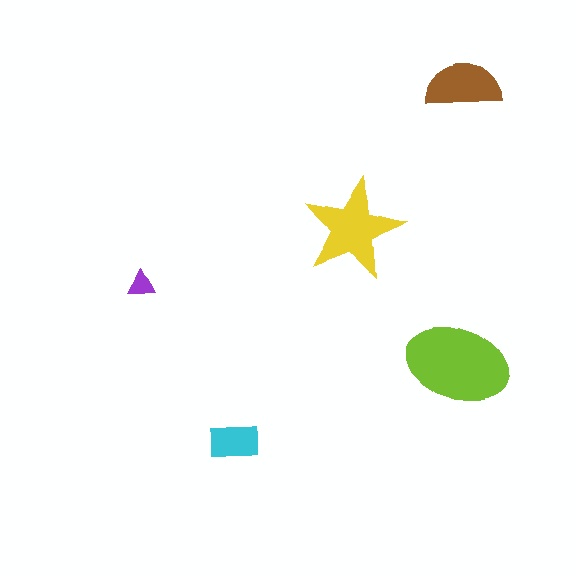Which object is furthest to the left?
The purple triangle is leftmost.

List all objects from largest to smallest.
The lime ellipse, the yellow star, the brown semicircle, the cyan rectangle, the purple triangle.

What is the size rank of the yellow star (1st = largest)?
2nd.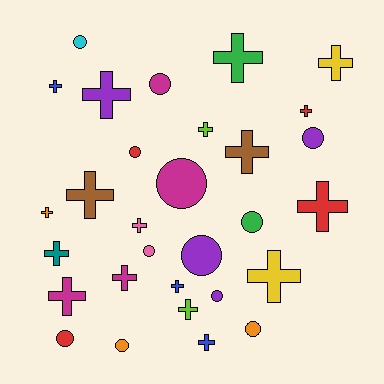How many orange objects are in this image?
There are 3 orange objects.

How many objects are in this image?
There are 30 objects.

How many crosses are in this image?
There are 18 crosses.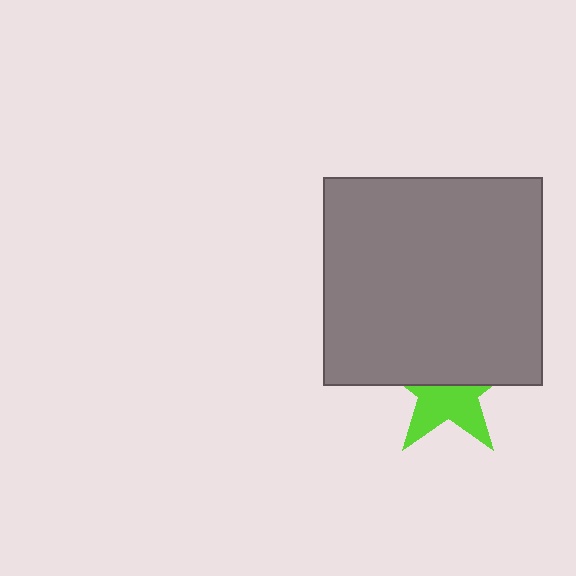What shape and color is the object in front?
The object in front is a gray rectangle.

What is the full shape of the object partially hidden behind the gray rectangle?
The partially hidden object is a lime star.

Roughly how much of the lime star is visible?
About half of it is visible (roughly 49%).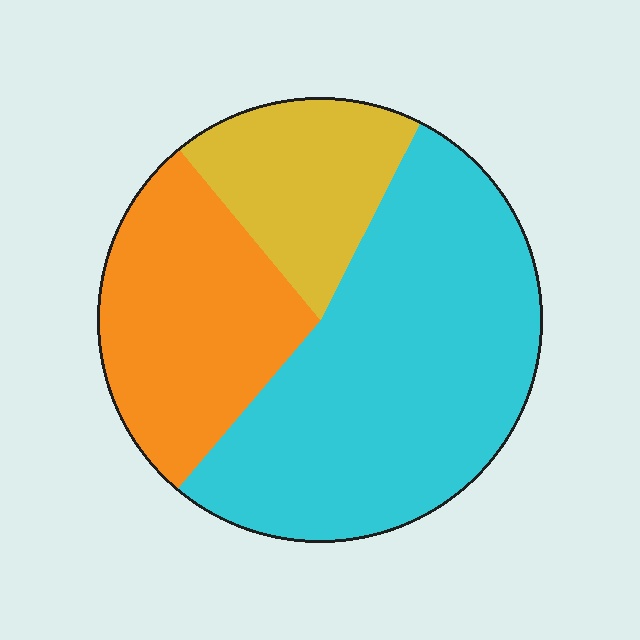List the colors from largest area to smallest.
From largest to smallest: cyan, orange, yellow.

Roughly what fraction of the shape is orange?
Orange takes up between a sixth and a third of the shape.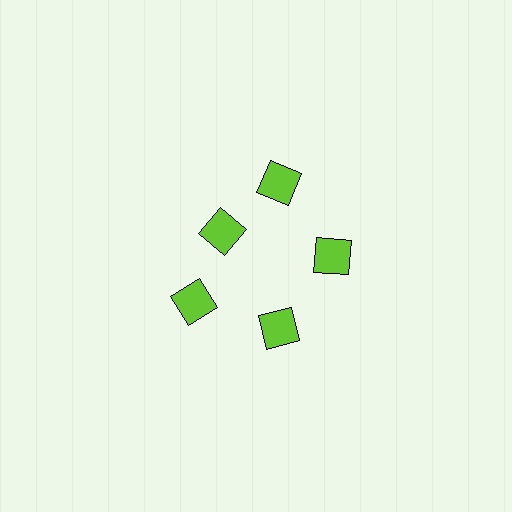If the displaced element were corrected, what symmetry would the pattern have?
It would have 5-fold rotational symmetry — the pattern would map onto itself every 72 degrees.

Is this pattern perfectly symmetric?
No. The 5 lime diamonds are arranged in a ring, but one element near the 10 o'clock position is pulled inward toward the center, breaking the 5-fold rotational symmetry.